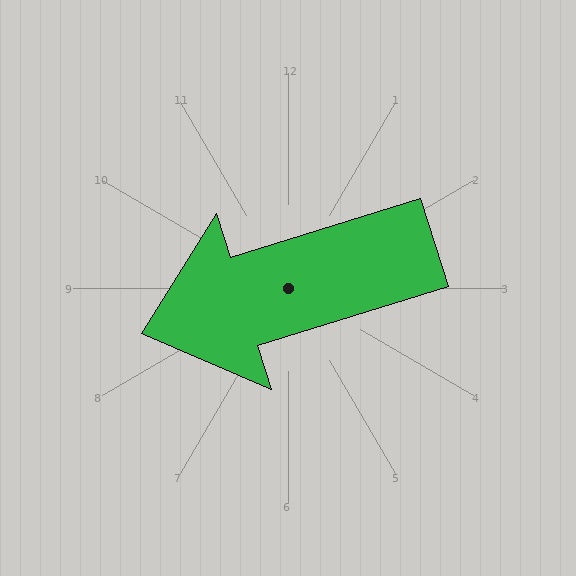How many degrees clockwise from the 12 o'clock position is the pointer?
Approximately 253 degrees.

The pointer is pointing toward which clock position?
Roughly 8 o'clock.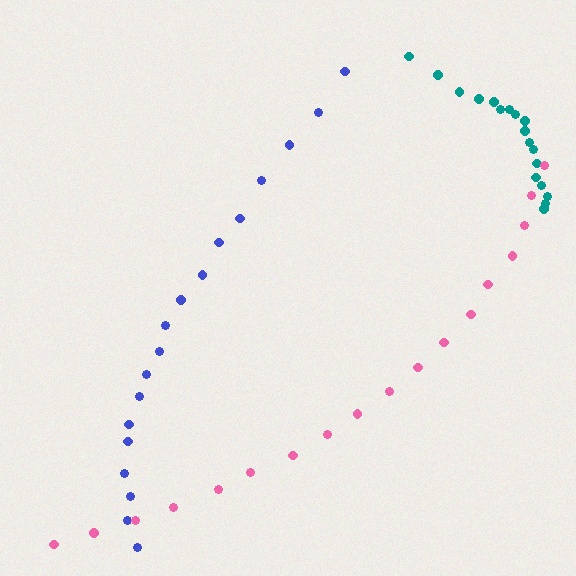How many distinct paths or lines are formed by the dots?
There are 3 distinct paths.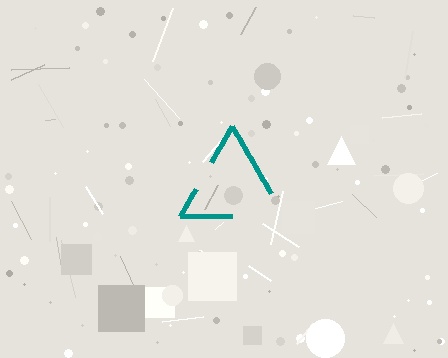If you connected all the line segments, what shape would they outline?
They would outline a triangle.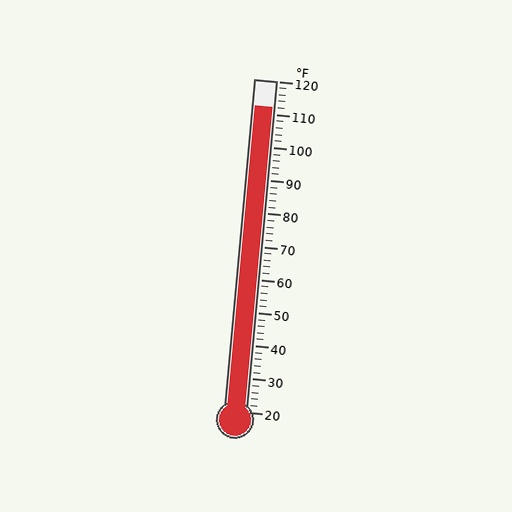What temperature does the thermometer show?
The thermometer shows approximately 112°F.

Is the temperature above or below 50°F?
The temperature is above 50°F.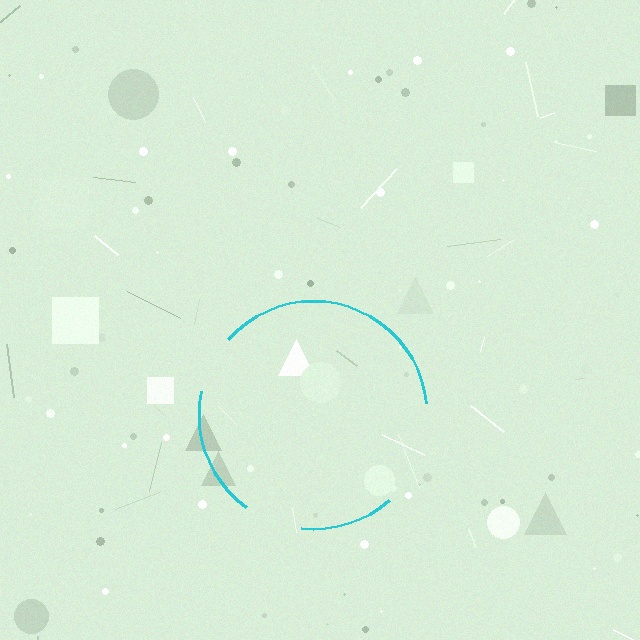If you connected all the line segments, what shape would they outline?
They would outline a circle.